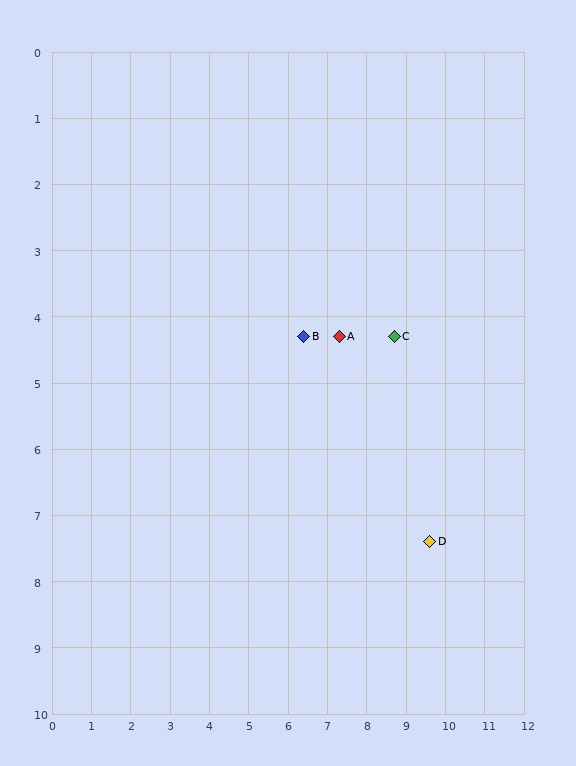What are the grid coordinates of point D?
Point D is at approximately (9.6, 7.4).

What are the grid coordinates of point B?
Point B is at approximately (6.4, 4.3).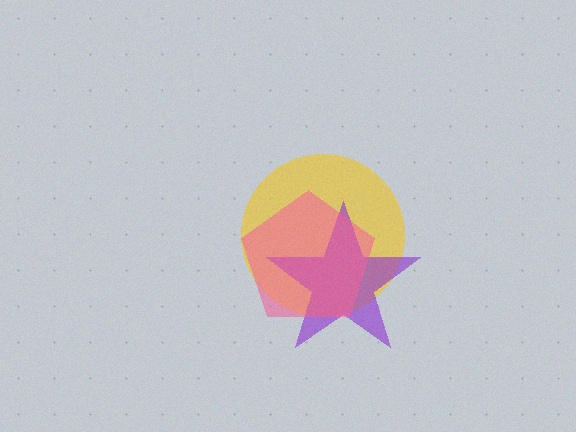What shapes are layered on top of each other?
The layered shapes are: a yellow circle, a purple star, a pink pentagon.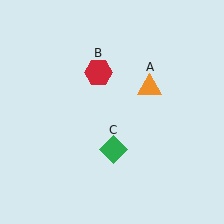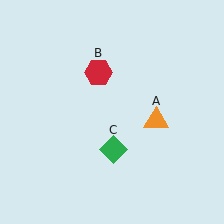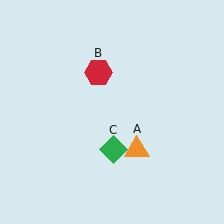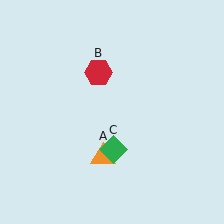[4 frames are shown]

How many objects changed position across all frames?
1 object changed position: orange triangle (object A).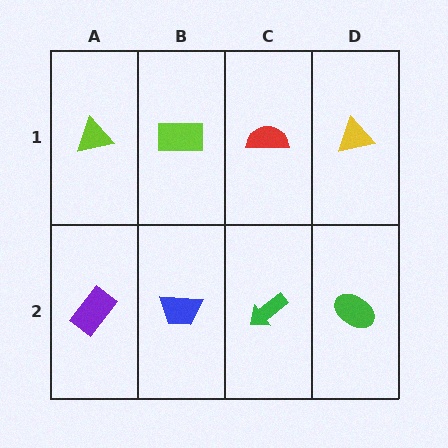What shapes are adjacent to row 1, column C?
A green arrow (row 2, column C), a lime rectangle (row 1, column B), a yellow triangle (row 1, column D).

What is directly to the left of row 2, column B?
A purple rectangle.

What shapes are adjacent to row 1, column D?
A green ellipse (row 2, column D), a red semicircle (row 1, column C).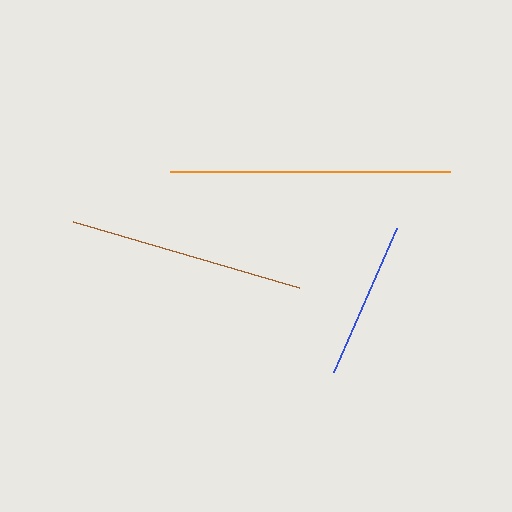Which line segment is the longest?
The orange line is the longest at approximately 280 pixels.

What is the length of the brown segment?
The brown segment is approximately 236 pixels long.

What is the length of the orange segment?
The orange segment is approximately 280 pixels long.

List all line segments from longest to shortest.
From longest to shortest: orange, brown, blue.